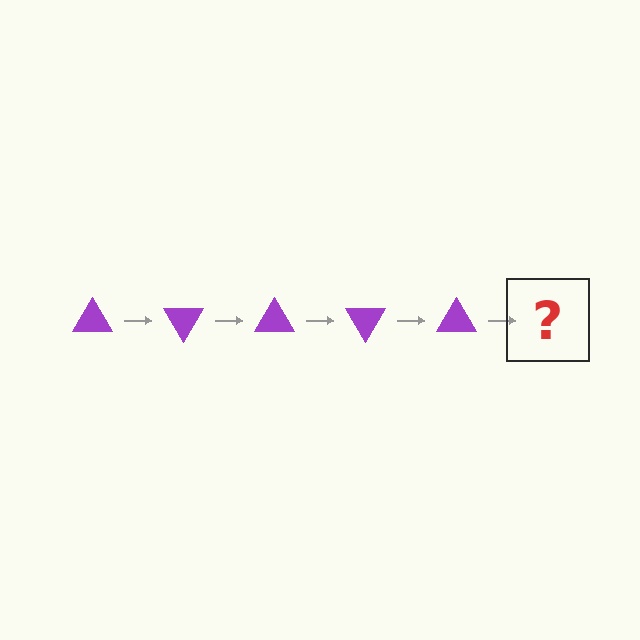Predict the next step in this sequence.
The next step is a purple triangle rotated 300 degrees.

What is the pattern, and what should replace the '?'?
The pattern is that the triangle rotates 60 degrees each step. The '?' should be a purple triangle rotated 300 degrees.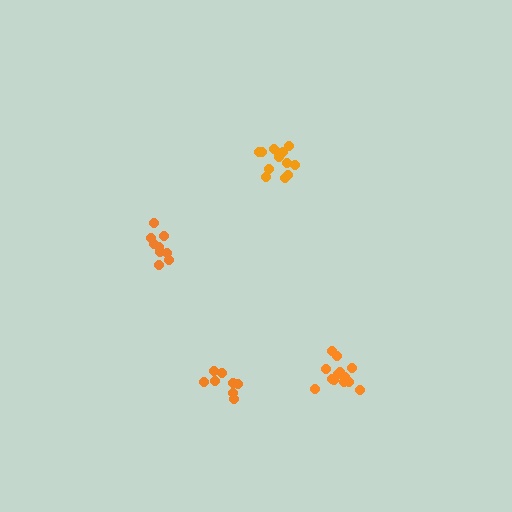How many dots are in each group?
Group 1: 13 dots, Group 2: 9 dots, Group 3: 13 dots, Group 4: 8 dots (43 total).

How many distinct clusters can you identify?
There are 4 distinct clusters.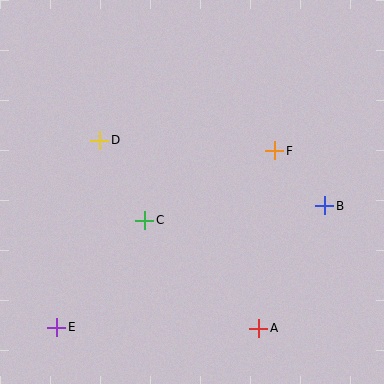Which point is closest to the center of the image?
Point C at (145, 220) is closest to the center.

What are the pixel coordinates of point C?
Point C is at (145, 220).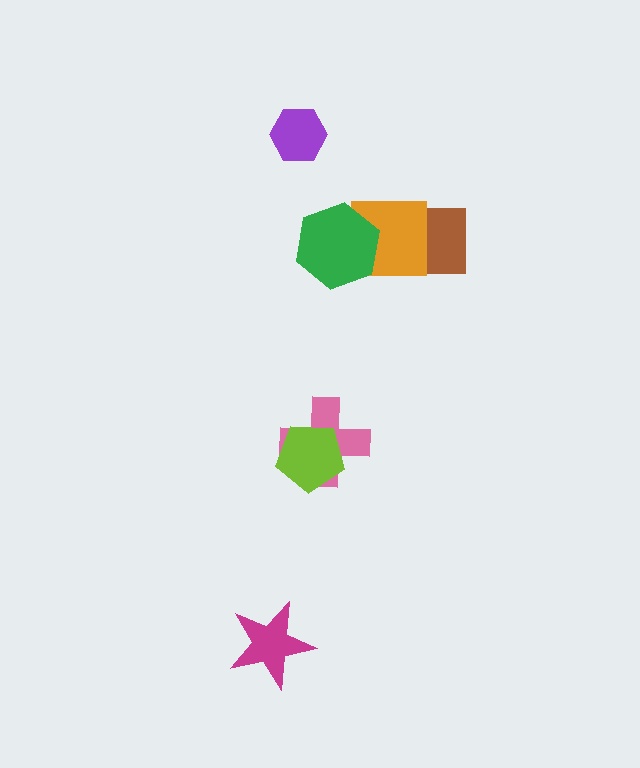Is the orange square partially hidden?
Yes, it is partially covered by another shape.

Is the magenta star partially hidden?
No, no other shape covers it.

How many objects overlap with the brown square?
1 object overlaps with the brown square.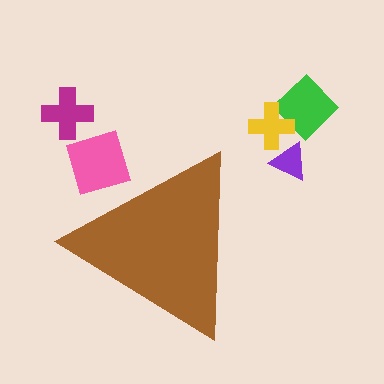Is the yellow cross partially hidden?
No, the yellow cross is fully visible.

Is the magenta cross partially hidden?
No, the magenta cross is fully visible.